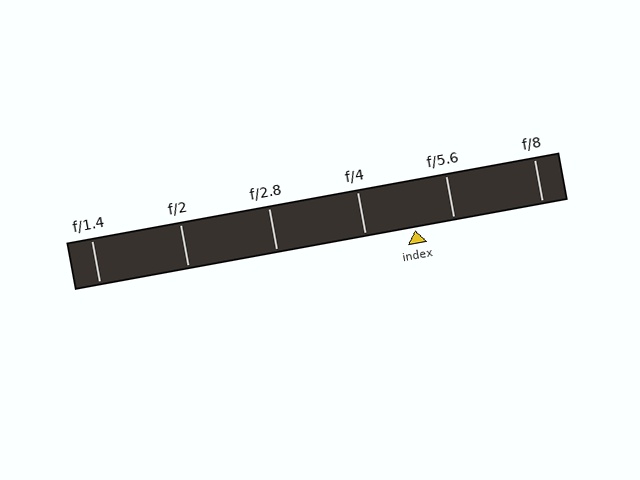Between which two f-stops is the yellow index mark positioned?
The index mark is between f/4 and f/5.6.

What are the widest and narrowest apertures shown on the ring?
The widest aperture shown is f/1.4 and the narrowest is f/8.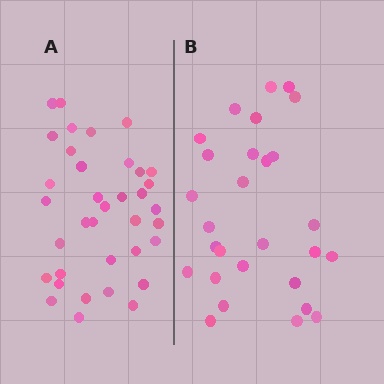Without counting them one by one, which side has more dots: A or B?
Region A (the left region) has more dots.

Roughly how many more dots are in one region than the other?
Region A has roughly 8 or so more dots than region B.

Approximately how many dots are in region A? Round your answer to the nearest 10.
About 40 dots. (The exact count is 36, which rounds to 40.)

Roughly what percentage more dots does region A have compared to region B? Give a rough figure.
About 30% more.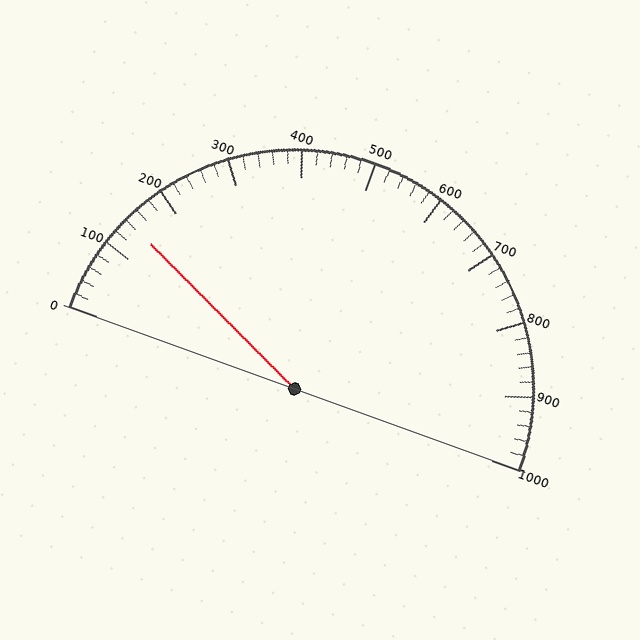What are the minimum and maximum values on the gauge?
The gauge ranges from 0 to 1000.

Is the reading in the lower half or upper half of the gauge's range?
The reading is in the lower half of the range (0 to 1000).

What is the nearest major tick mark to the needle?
The nearest major tick mark is 100.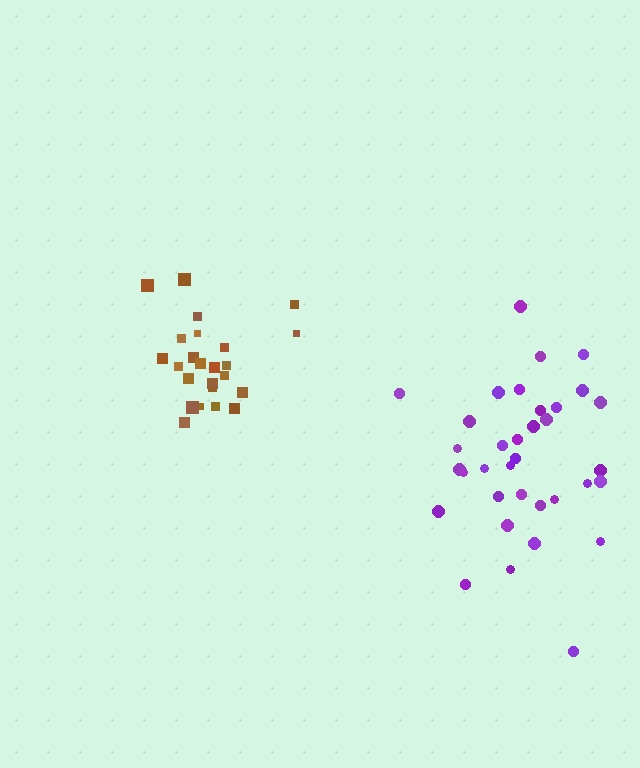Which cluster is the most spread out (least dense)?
Purple.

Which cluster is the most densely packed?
Brown.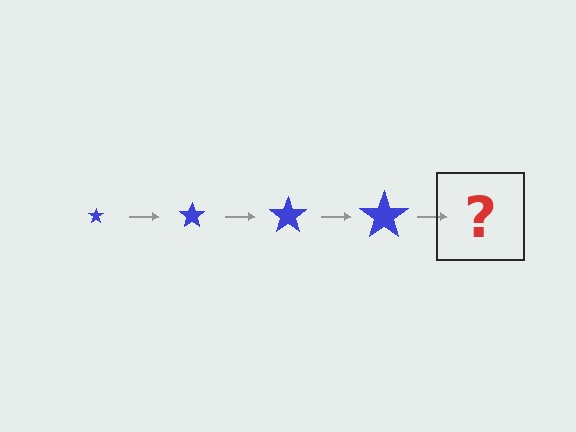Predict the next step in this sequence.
The next step is a blue star, larger than the previous one.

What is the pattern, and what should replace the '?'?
The pattern is that the star gets progressively larger each step. The '?' should be a blue star, larger than the previous one.